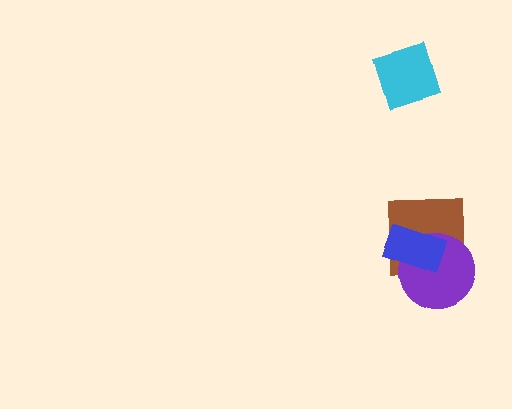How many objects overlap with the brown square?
2 objects overlap with the brown square.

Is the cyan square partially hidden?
No, no other shape covers it.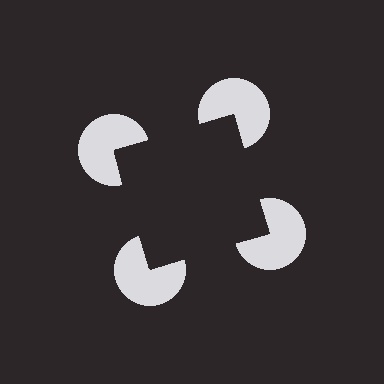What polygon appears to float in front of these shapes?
An illusory square — its edges are inferred from the aligned wedge cuts in the pac-man discs, not physically drawn.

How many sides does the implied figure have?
4 sides.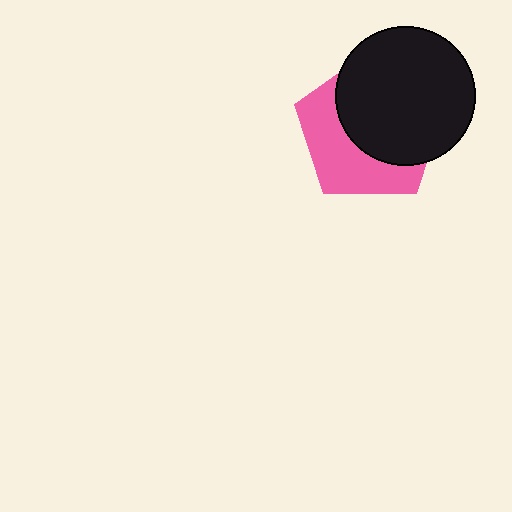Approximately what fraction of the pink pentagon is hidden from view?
Roughly 57% of the pink pentagon is hidden behind the black circle.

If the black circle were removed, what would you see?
You would see the complete pink pentagon.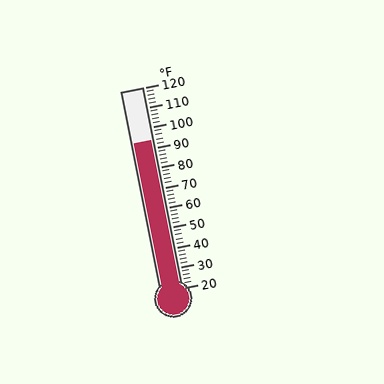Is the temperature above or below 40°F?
The temperature is above 40°F.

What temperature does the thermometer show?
The thermometer shows approximately 94°F.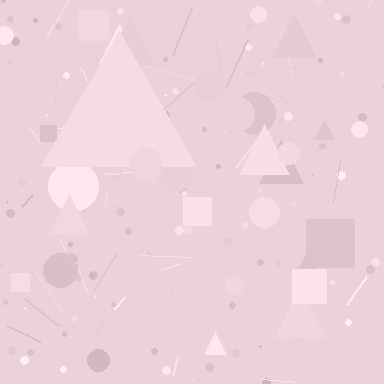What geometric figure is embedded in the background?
A triangle is embedded in the background.